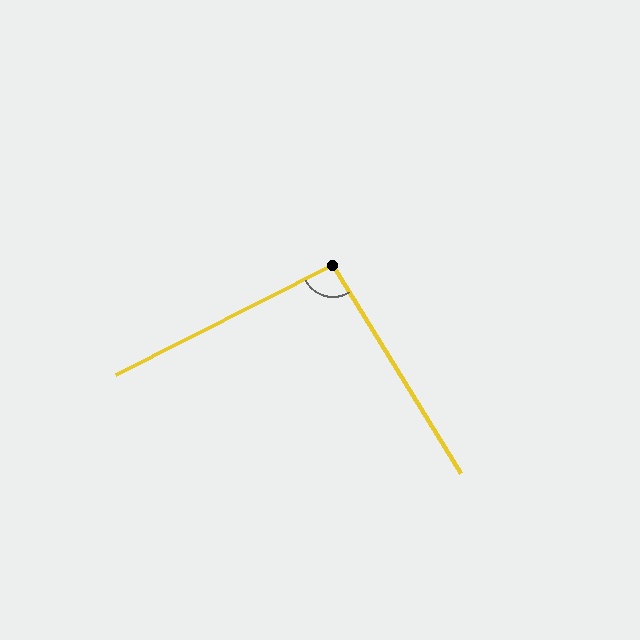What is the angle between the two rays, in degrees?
Approximately 95 degrees.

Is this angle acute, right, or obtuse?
It is obtuse.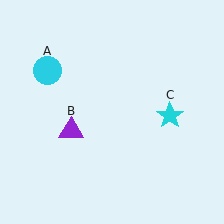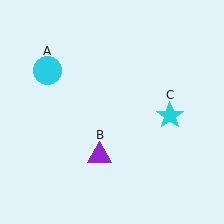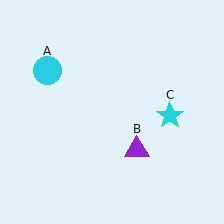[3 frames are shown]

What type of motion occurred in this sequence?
The purple triangle (object B) rotated counterclockwise around the center of the scene.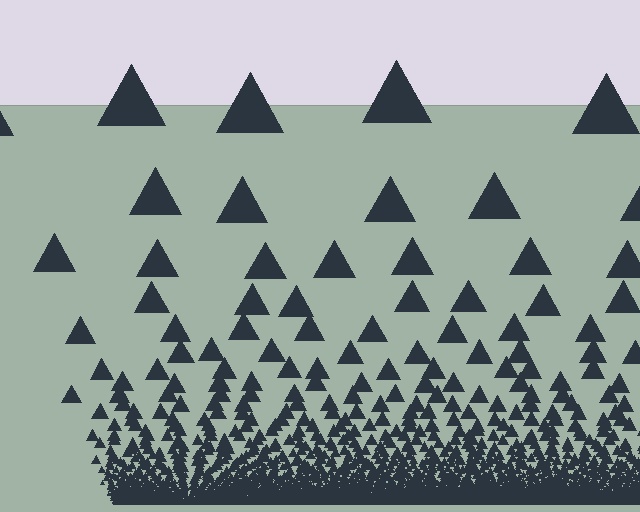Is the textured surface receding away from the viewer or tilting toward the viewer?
The surface appears to tilt toward the viewer. Texture elements get larger and sparser toward the top.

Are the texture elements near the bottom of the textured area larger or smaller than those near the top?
Smaller. The gradient is inverted — elements near the bottom are smaller and denser.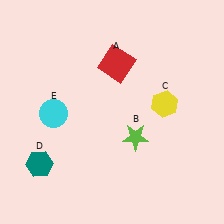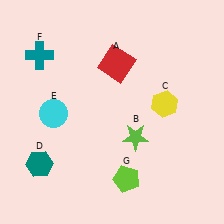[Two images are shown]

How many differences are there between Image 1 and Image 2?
There are 2 differences between the two images.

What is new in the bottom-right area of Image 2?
A lime pentagon (G) was added in the bottom-right area of Image 2.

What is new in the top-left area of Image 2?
A teal cross (F) was added in the top-left area of Image 2.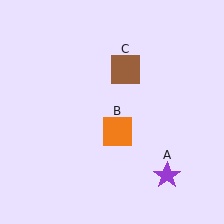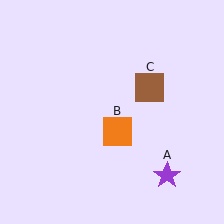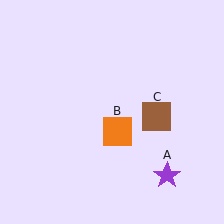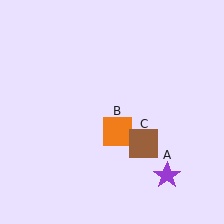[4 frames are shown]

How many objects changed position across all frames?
1 object changed position: brown square (object C).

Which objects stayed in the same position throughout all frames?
Purple star (object A) and orange square (object B) remained stationary.